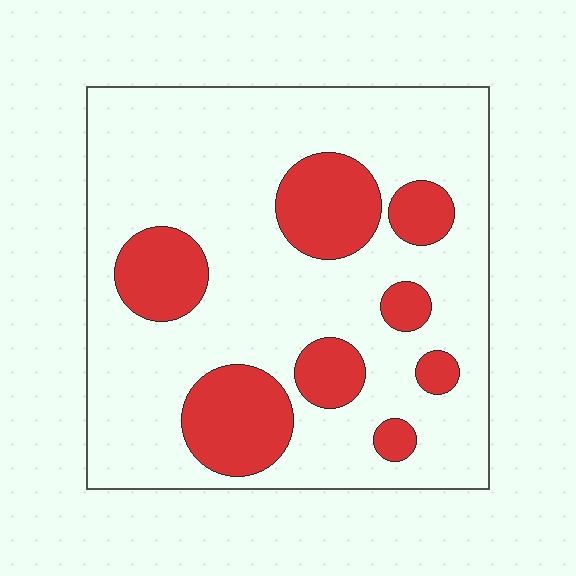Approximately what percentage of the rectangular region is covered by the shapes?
Approximately 25%.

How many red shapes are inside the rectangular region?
8.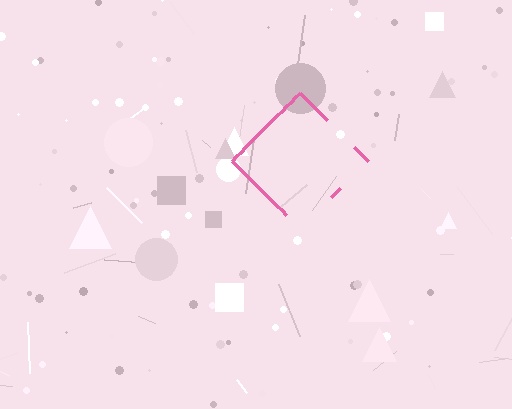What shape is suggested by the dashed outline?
The dashed outline suggests a diamond.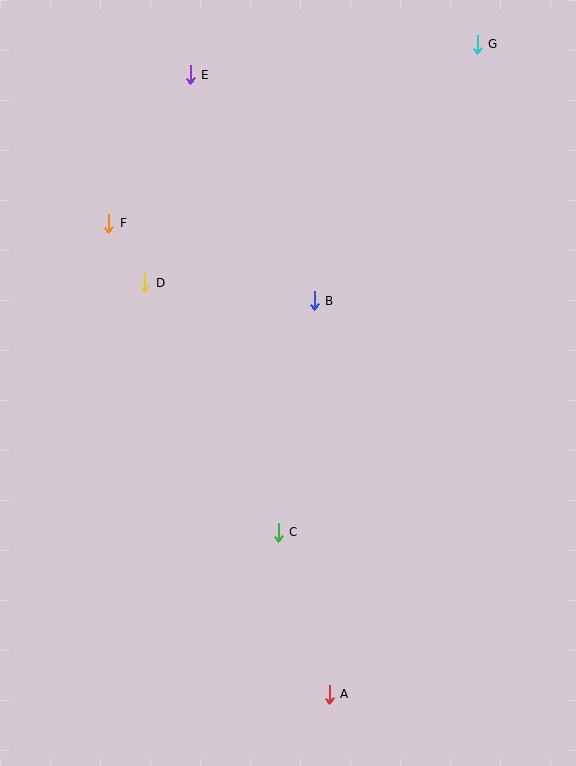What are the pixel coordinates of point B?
Point B is at (314, 301).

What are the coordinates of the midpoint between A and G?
The midpoint between A and G is at (403, 369).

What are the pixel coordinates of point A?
Point A is at (329, 694).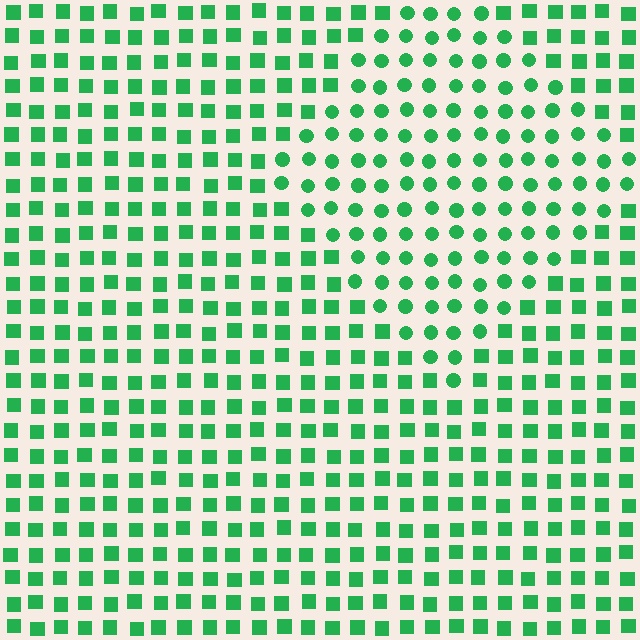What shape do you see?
I see a diamond.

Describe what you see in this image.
The image is filled with small green elements arranged in a uniform grid. A diamond-shaped region contains circles, while the surrounding area contains squares. The boundary is defined purely by the change in element shape.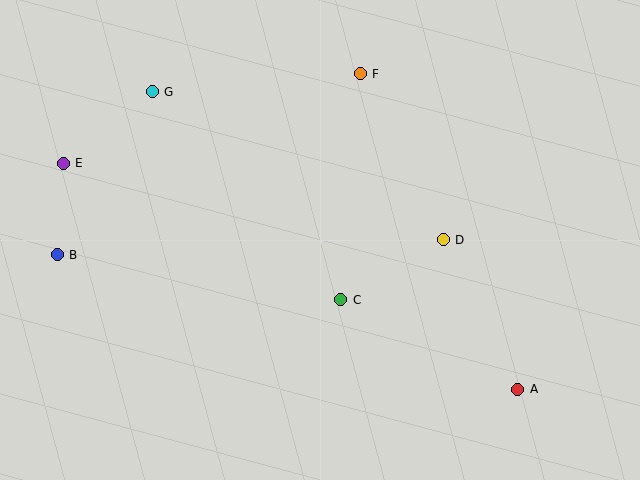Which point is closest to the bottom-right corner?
Point A is closest to the bottom-right corner.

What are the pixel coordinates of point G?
Point G is at (152, 92).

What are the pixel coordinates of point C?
Point C is at (341, 300).